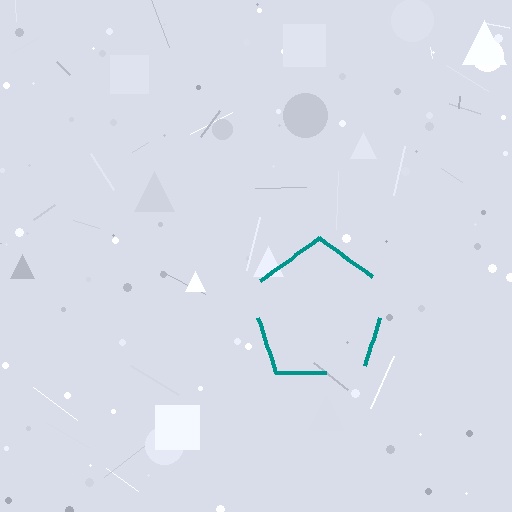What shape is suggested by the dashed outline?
The dashed outline suggests a pentagon.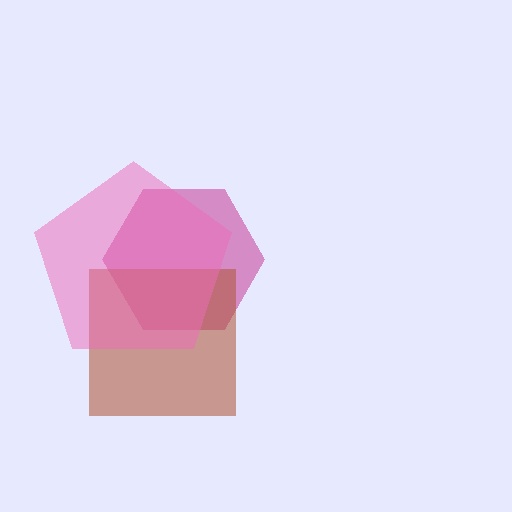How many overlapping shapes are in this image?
There are 3 overlapping shapes in the image.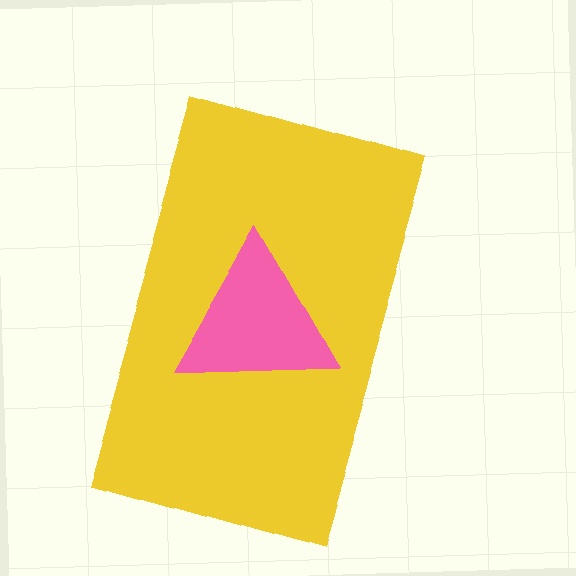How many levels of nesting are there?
2.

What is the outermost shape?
The yellow rectangle.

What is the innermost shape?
The pink triangle.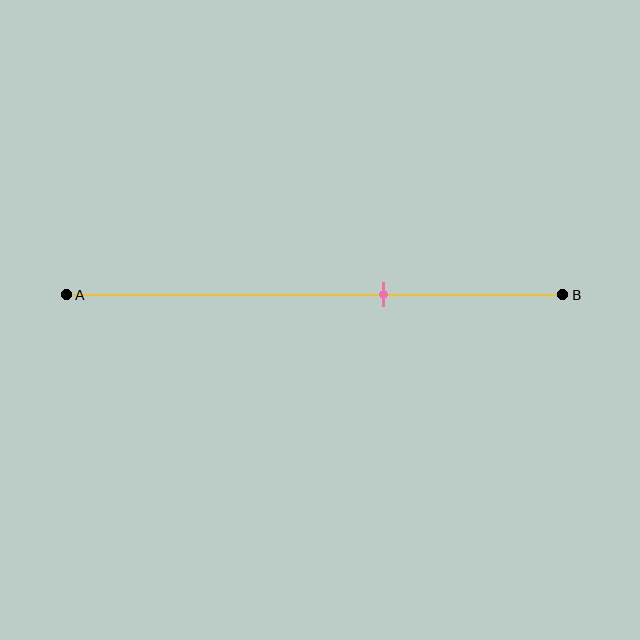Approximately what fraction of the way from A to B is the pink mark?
The pink mark is approximately 65% of the way from A to B.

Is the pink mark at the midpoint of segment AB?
No, the mark is at about 65% from A, not at the 50% midpoint.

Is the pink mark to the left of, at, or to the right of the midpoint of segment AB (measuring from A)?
The pink mark is to the right of the midpoint of segment AB.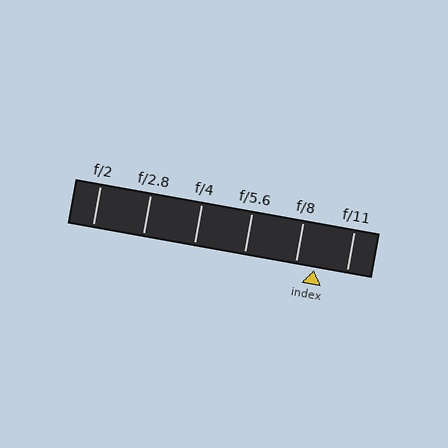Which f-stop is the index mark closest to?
The index mark is closest to f/8.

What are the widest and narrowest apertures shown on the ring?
The widest aperture shown is f/2 and the narrowest is f/11.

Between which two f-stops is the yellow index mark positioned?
The index mark is between f/8 and f/11.